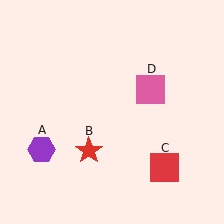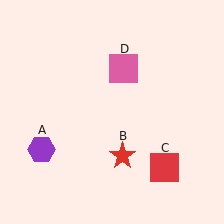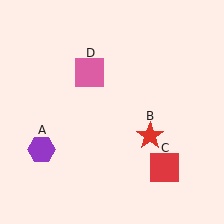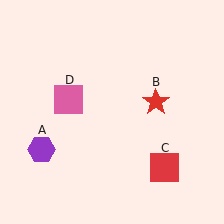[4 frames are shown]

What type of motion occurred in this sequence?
The red star (object B), pink square (object D) rotated counterclockwise around the center of the scene.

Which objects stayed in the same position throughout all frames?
Purple hexagon (object A) and red square (object C) remained stationary.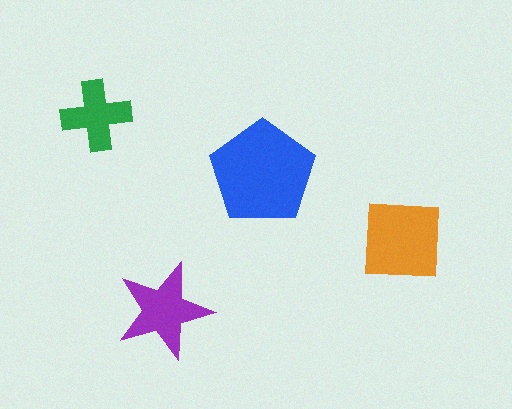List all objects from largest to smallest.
The blue pentagon, the orange square, the purple star, the green cross.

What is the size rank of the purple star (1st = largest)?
3rd.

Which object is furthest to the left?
The green cross is leftmost.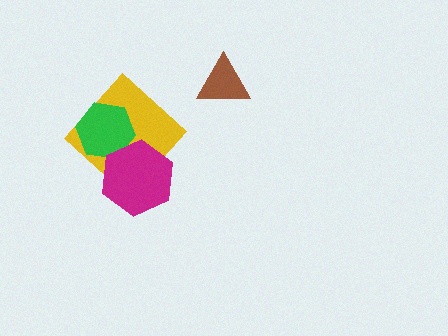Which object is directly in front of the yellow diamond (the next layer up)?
The green hexagon is directly in front of the yellow diamond.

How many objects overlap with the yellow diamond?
2 objects overlap with the yellow diamond.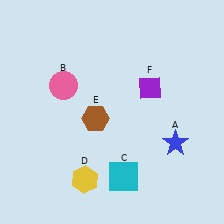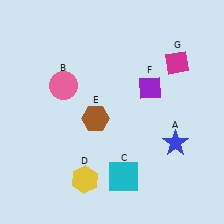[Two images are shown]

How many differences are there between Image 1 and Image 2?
There is 1 difference between the two images.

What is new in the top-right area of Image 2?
A magenta diamond (G) was added in the top-right area of Image 2.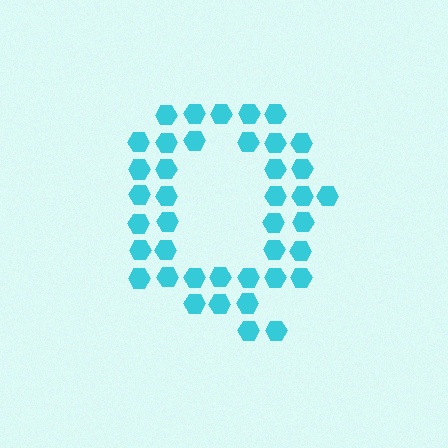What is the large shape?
The large shape is the letter Q.